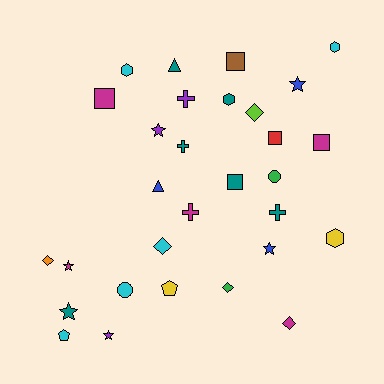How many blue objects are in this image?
There are 3 blue objects.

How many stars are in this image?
There are 6 stars.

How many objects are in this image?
There are 30 objects.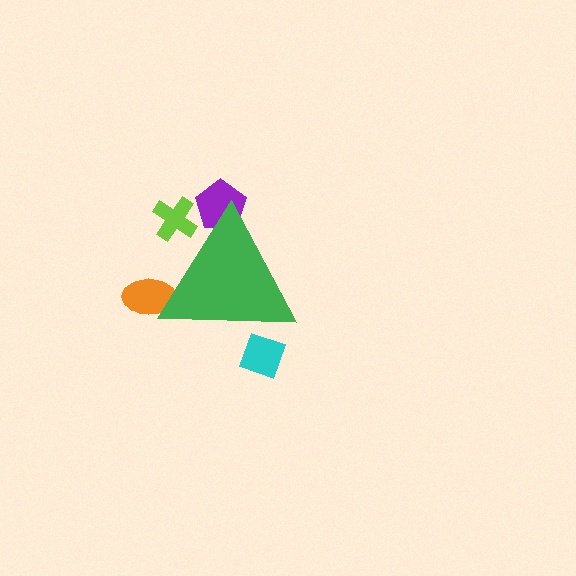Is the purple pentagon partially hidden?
Yes, the purple pentagon is partially hidden behind the green triangle.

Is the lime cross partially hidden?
Yes, the lime cross is partially hidden behind the green triangle.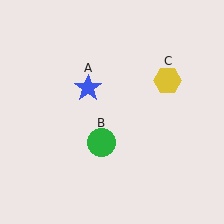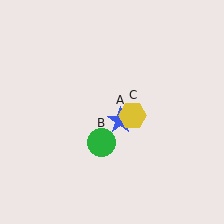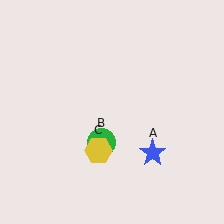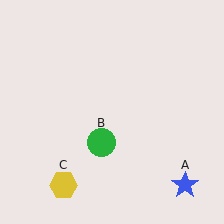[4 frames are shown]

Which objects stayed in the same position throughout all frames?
Green circle (object B) remained stationary.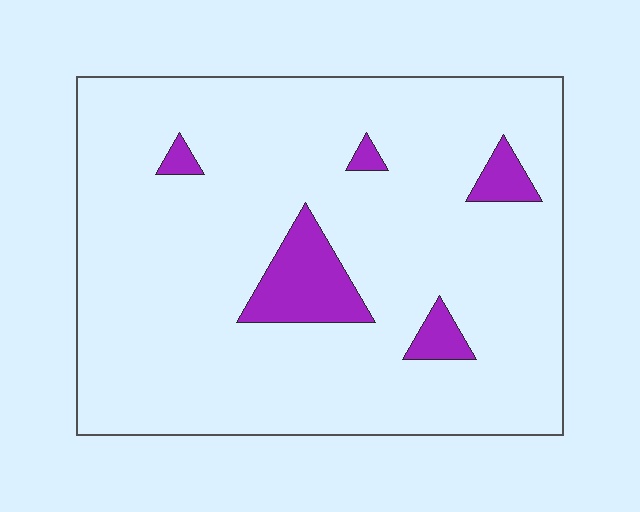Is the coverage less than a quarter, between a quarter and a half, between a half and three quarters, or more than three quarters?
Less than a quarter.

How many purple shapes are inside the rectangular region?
5.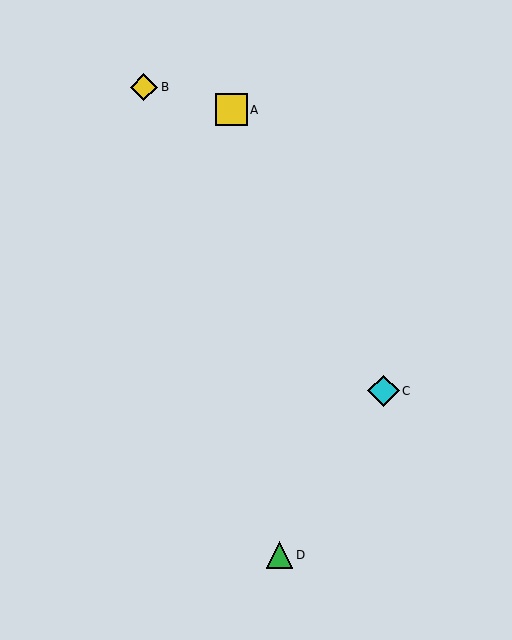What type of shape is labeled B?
Shape B is a yellow diamond.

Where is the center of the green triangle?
The center of the green triangle is at (279, 555).